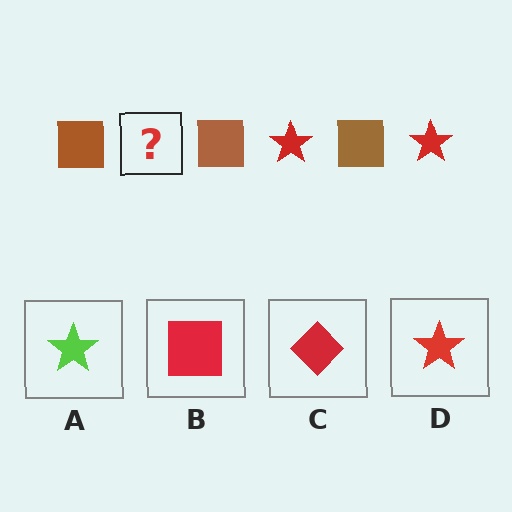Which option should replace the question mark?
Option D.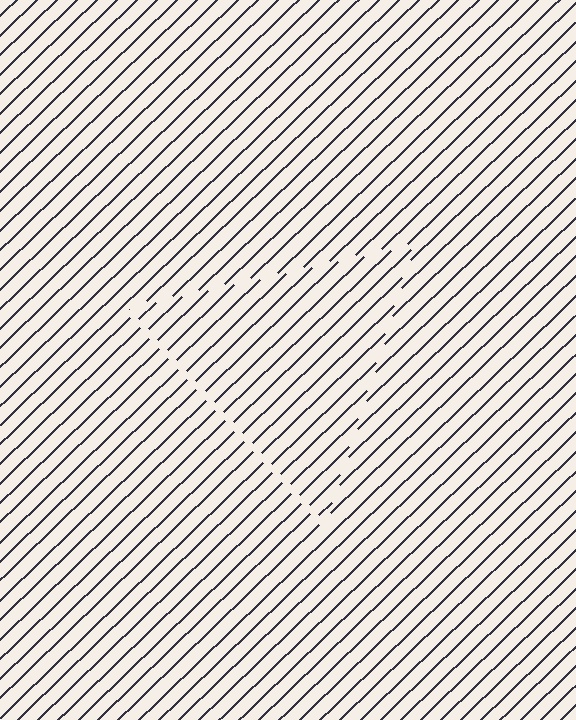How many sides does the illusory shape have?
3 sides — the line-ends trace a triangle.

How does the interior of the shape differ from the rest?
The interior of the shape contains the same grating, shifted by half a period — the contour is defined by the phase discontinuity where line-ends from the inner and outer gratings abut.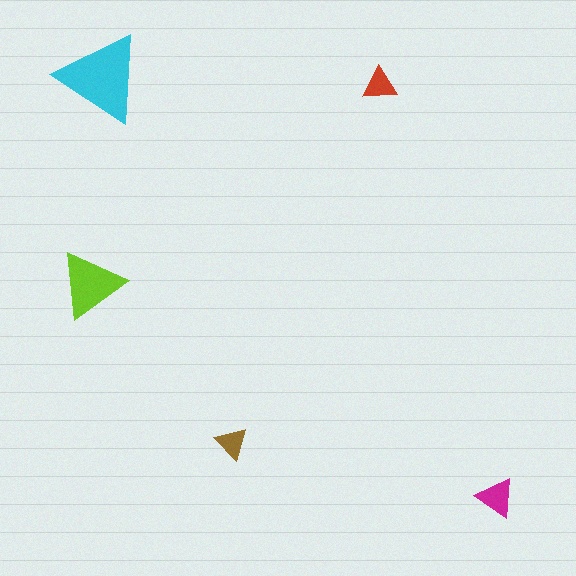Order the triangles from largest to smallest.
the cyan one, the lime one, the magenta one, the red one, the brown one.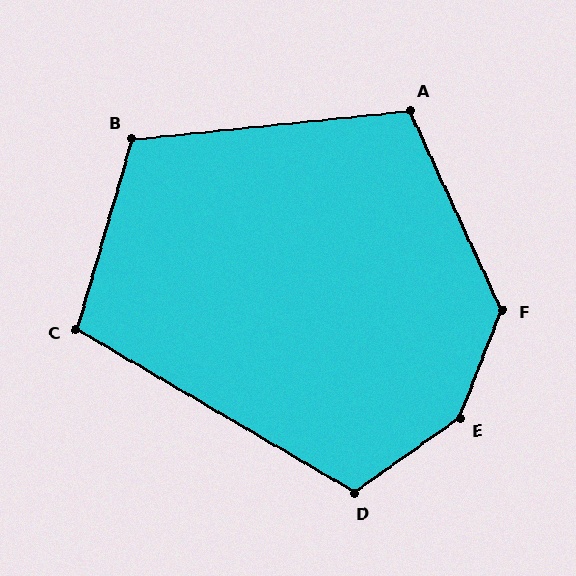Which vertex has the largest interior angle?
E, at approximately 147 degrees.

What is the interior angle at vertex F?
Approximately 134 degrees (obtuse).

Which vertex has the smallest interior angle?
C, at approximately 104 degrees.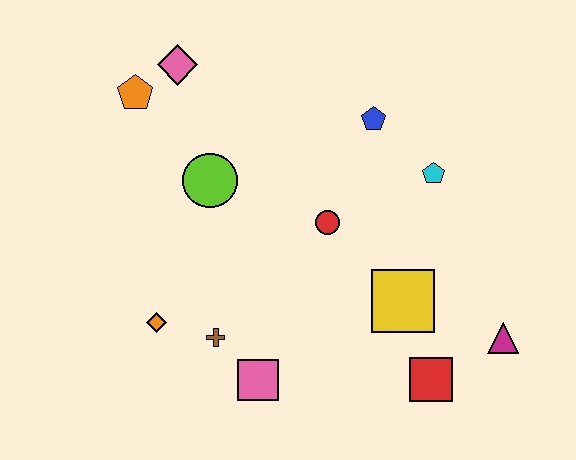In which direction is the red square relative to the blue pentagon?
The red square is below the blue pentagon.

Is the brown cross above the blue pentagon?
No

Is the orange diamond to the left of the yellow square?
Yes